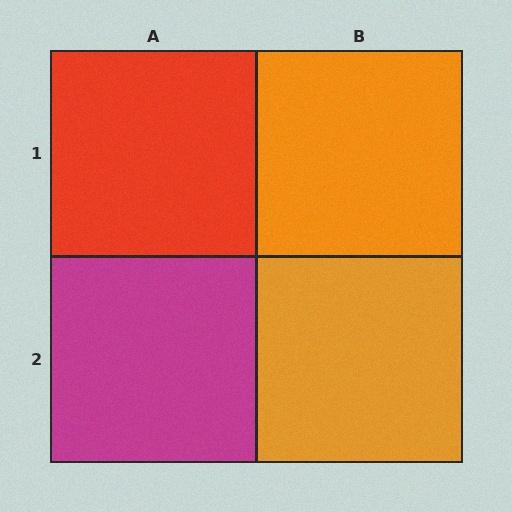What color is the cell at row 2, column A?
Magenta.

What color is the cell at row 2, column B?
Orange.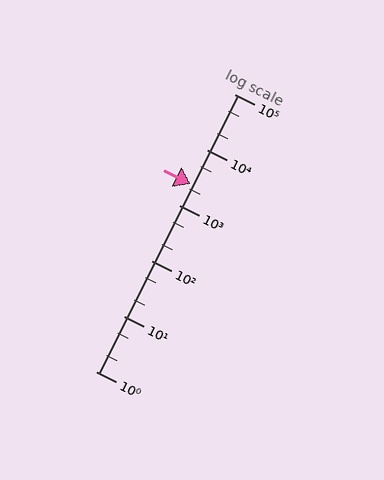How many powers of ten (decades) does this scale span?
The scale spans 5 decades, from 1 to 100000.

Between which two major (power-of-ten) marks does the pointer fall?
The pointer is between 1000 and 10000.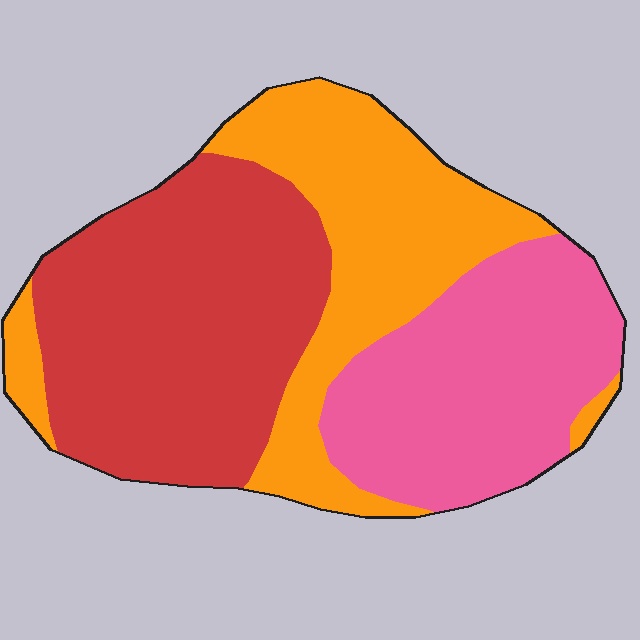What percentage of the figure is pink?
Pink takes up between a quarter and a half of the figure.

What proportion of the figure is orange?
Orange covers 31% of the figure.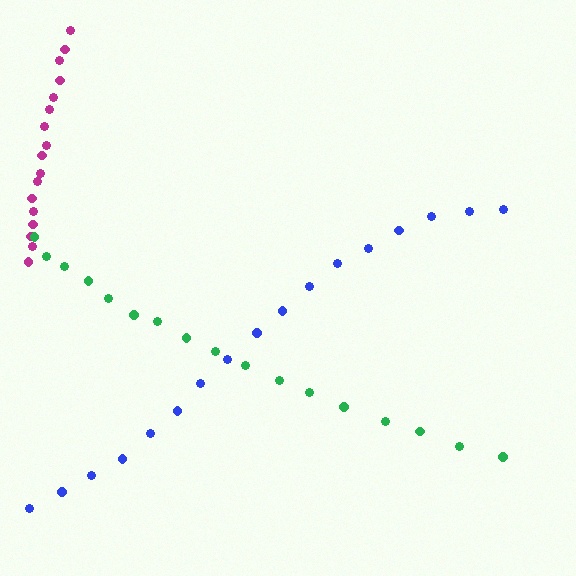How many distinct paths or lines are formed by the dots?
There are 3 distinct paths.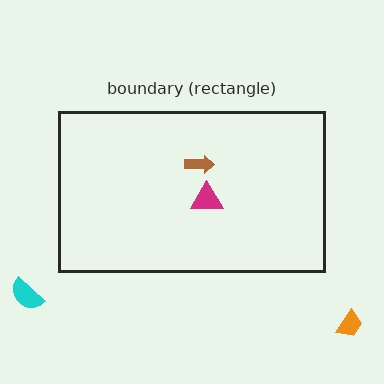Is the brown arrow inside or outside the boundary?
Inside.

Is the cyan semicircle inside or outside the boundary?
Outside.